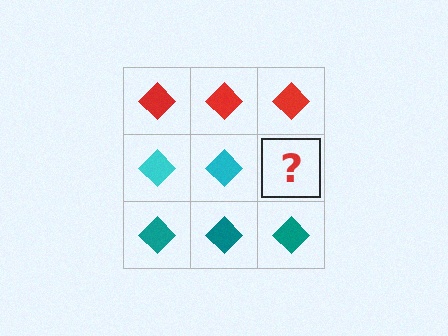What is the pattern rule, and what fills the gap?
The rule is that each row has a consistent color. The gap should be filled with a cyan diamond.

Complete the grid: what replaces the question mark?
The question mark should be replaced with a cyan diamond.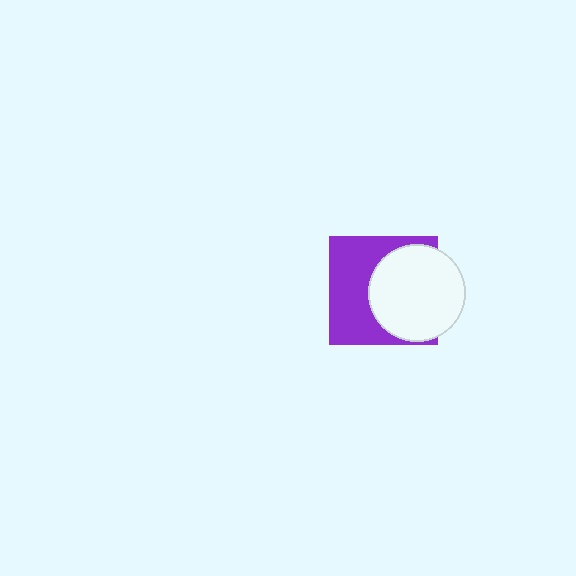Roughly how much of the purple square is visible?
About half of it is visible (roughly 52%).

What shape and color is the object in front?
The object in front is a white circle.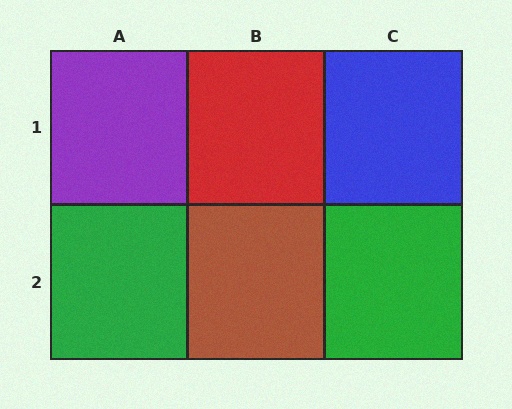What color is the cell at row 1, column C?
Blue.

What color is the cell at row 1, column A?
Purple.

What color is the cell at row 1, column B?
Red.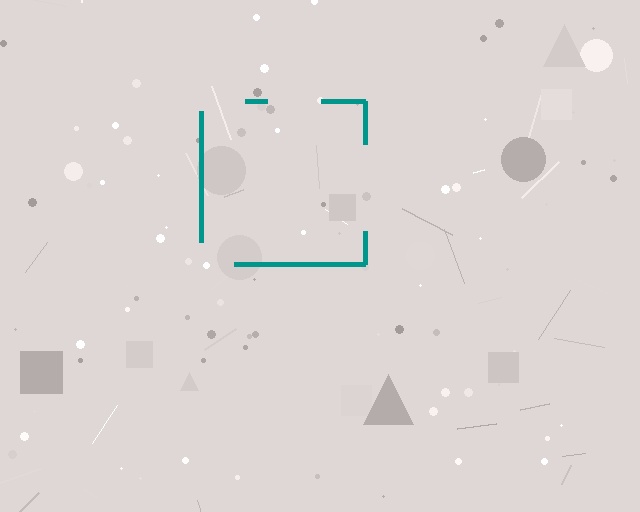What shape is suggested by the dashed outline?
The dashed outline suggests a square.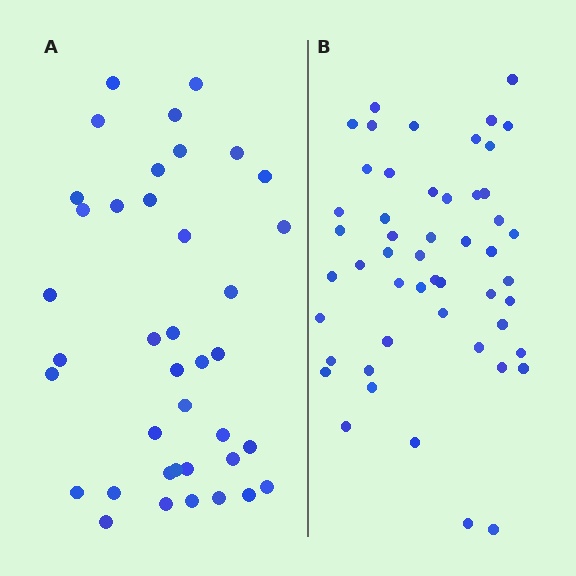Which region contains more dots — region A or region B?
Region B (the right region) has more dots.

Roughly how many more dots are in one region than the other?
Region B has roughly 12 or so more dots than region A.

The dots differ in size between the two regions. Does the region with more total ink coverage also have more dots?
No. Region A has more total ink coverage because its dots are larger, but region B actually contains more individual dots. Total area can be misleading — the number of items is what matters here.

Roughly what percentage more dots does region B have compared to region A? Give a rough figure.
About 30% more.